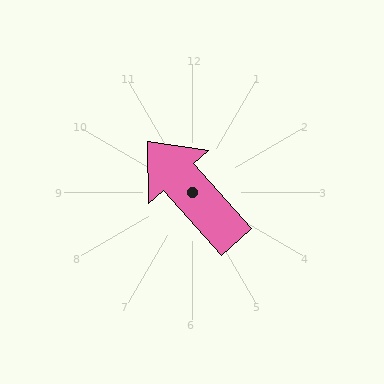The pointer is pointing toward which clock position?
Roughly 11 o'clock.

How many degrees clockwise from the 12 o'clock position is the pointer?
Approximately 319 degrees.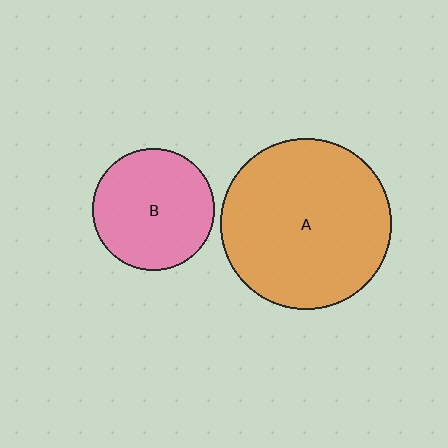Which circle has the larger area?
Circle A (orange).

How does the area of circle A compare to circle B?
Approximately 2.0 times.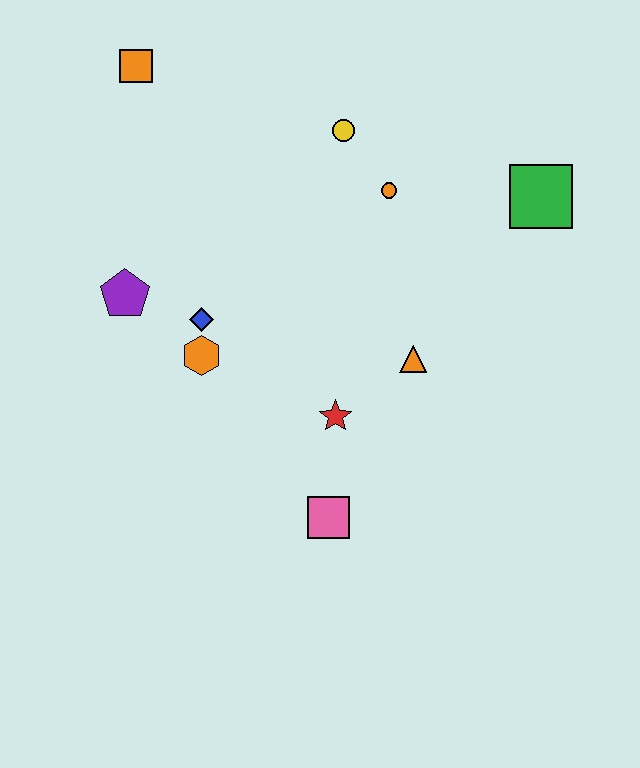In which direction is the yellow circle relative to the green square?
The yellow circle is to the left of the green square.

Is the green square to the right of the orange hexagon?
Yes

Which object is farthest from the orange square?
The pink square is farthest from the orange square.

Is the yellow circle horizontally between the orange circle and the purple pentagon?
Yes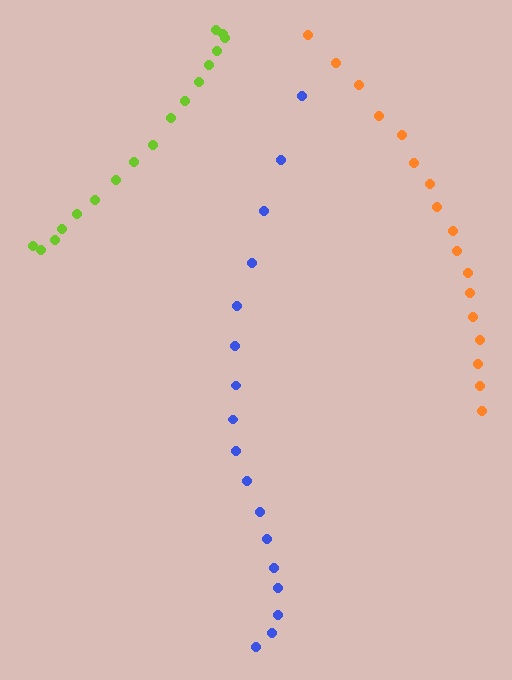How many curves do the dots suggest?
There are 3 distinct paths.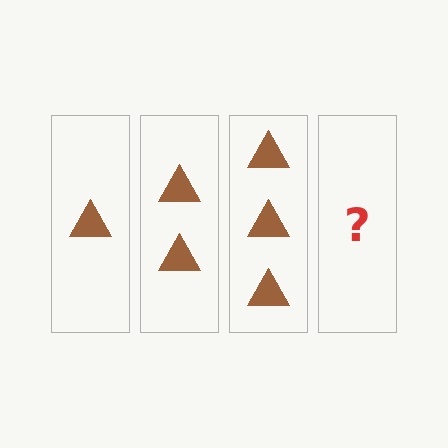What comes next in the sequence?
The next element should be 4 triangles.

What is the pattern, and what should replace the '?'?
The pattern is that each step adds one more triangle. The '?' should be 4 triangles.